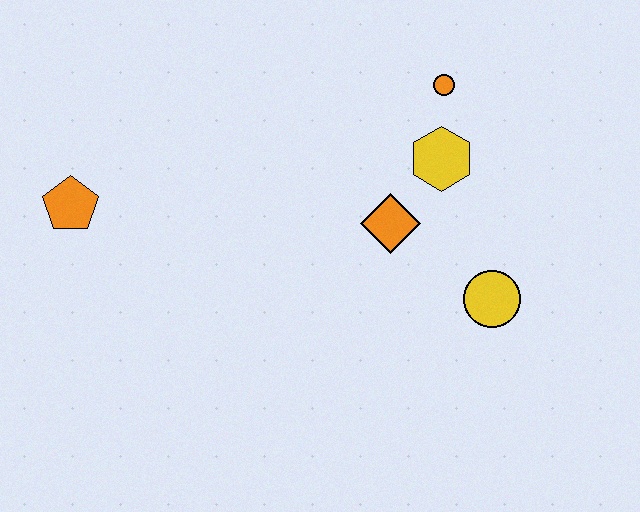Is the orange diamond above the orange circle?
No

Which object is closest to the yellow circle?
The orange diamond is closest to the yellow circle.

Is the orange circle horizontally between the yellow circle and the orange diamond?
Yes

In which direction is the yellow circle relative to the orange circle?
The yellow circle is below the orange circle.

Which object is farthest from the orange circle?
The orange pentagon is farthest from the orange circle.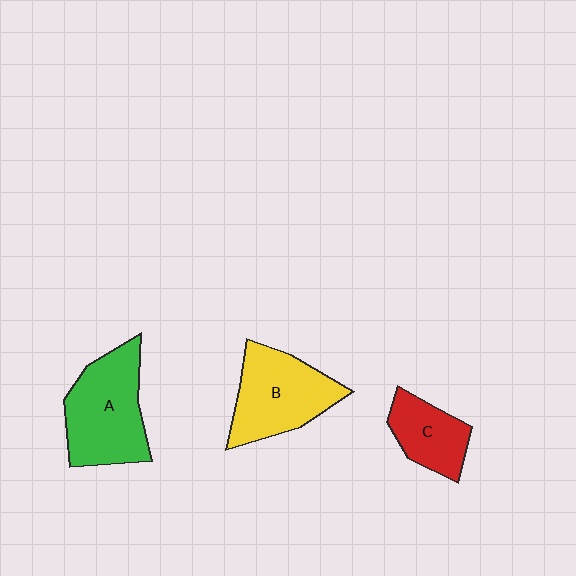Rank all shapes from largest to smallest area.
From largest to smallest: A (green), B (yellow), C (red).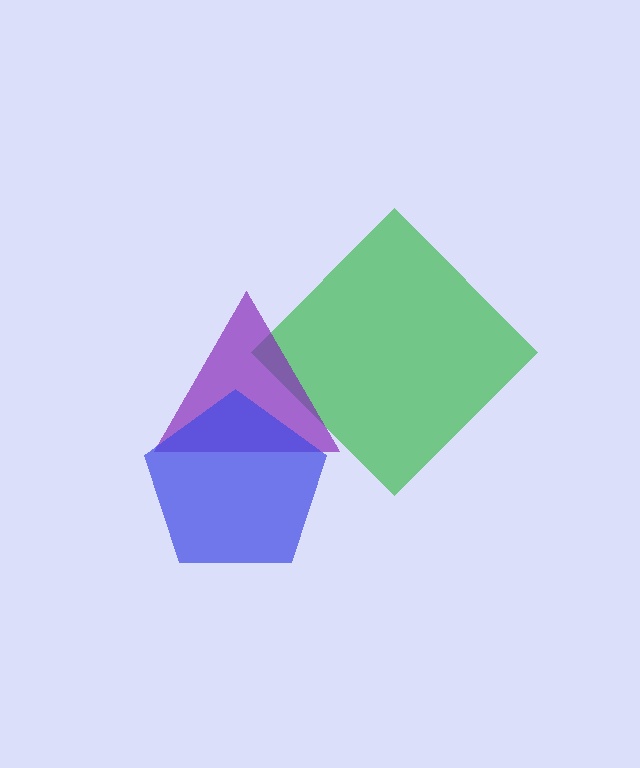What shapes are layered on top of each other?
The layered shapes are: a green diamond, a purple triangle, a blue pentagon.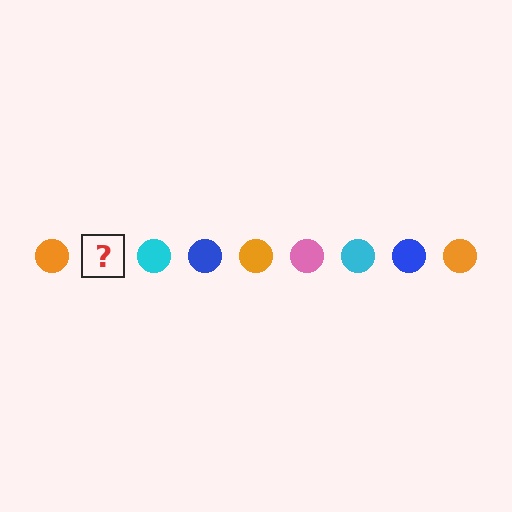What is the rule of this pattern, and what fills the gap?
The rule is that the pattern cycles through orange, pink, cyan, blue circles. The gap should be filled with a pink circle.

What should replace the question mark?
The question mark should be replaced with a pink circle.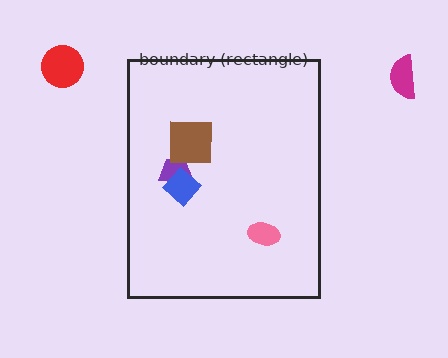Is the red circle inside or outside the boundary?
Outside.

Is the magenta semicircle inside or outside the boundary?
Outside.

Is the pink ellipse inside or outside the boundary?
Inside.